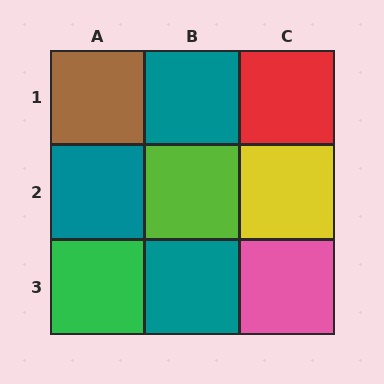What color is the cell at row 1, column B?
Teal.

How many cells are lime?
1 cell is lime.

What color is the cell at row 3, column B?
Teal.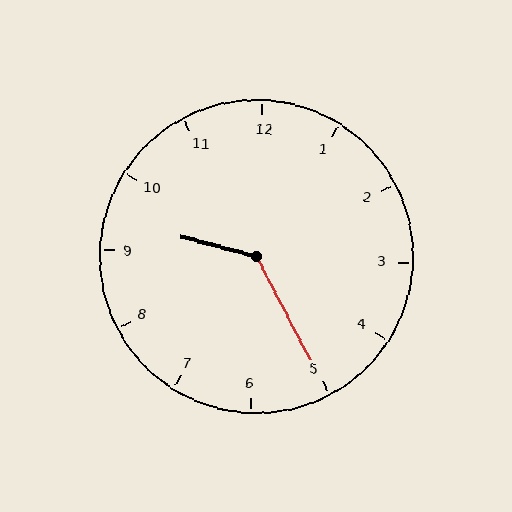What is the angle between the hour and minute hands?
Approximately 132 degrees.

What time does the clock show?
9:25.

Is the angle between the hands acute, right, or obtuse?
It is obtuse.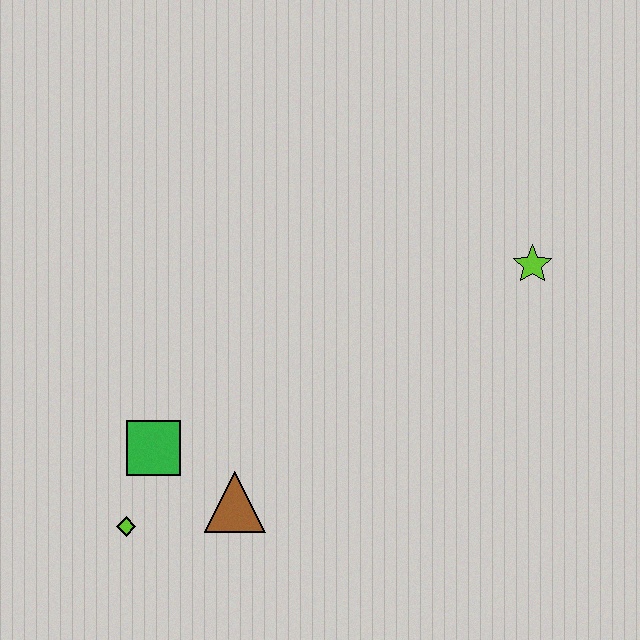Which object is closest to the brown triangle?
The green square is closest to the brown triangle.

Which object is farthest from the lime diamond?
The lime star is farthest from the lime diamond.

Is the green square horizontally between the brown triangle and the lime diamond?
Yes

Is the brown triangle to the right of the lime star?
No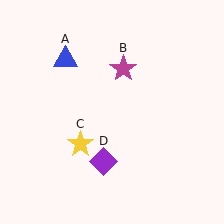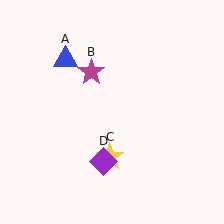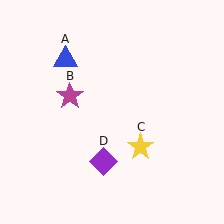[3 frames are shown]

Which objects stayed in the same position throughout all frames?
Blue triangle (object A) and purple diamond (object D) remained stationary.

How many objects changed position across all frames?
2 objects changed position: magenta star (object B), yellow star (object C).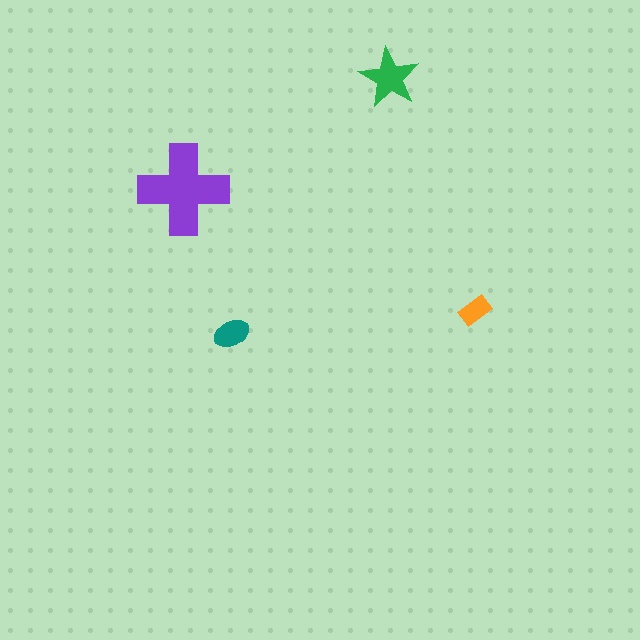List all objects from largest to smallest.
The purple cross, the green star, the teal ellipse, the orange rectangle.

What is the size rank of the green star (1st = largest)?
2nd.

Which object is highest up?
The green star is topmost.